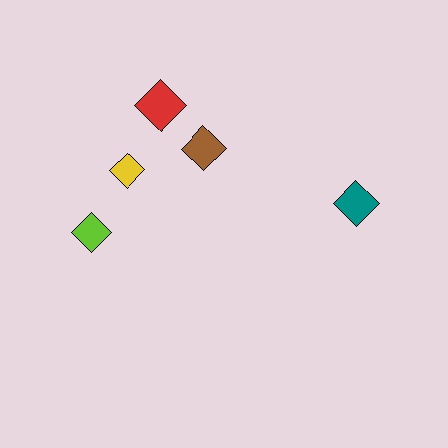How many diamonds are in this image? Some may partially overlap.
There are 5 diamonds.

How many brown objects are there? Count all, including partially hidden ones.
There is 1 brown object.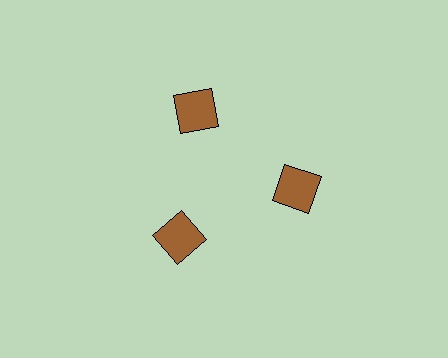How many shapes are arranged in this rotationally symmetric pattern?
There are 3 shapes, arranged in 3 groups of 1.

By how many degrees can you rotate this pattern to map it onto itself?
The pattern maps onto itself every 120 degrees of rotation.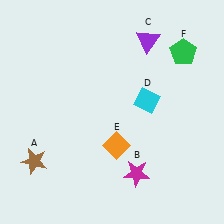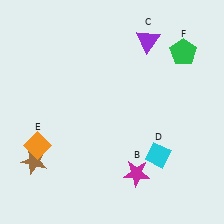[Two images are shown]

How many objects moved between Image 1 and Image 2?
2 objects moved between the two images.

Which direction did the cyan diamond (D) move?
The cyan diamond (D) moved down.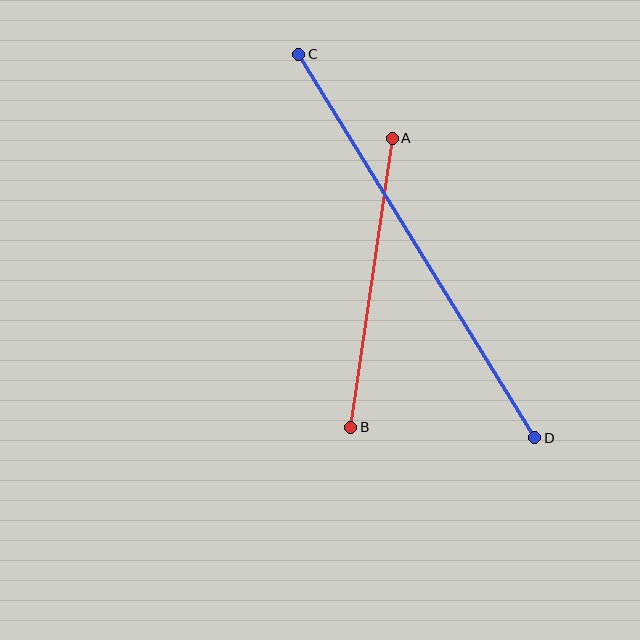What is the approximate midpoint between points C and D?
The midpoint is at approximately (417, 246) pixels.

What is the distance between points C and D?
The distance is approximately 450 pixels.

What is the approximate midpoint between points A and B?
The midpoint is at approximately (371, 283) pixels.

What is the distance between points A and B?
The distance is approximately 292 pixels.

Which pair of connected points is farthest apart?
Points C and D are farthest apart.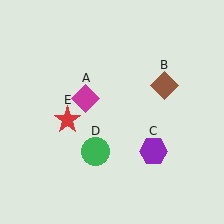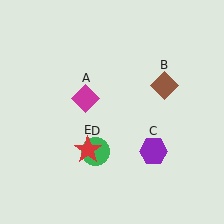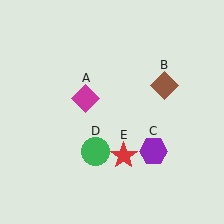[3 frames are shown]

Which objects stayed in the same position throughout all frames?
Magenta diamond (object A) and brown diamond (object B) and purple hexagon (object C) and green circle (object D) remained stationary.